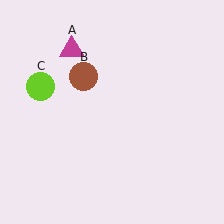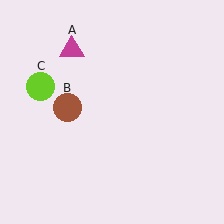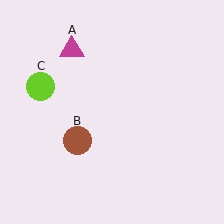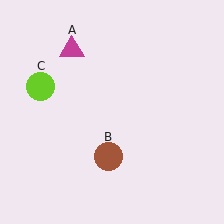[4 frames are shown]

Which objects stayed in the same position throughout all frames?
Magenta triangle (object A) and lime circle (object C) remained stationary.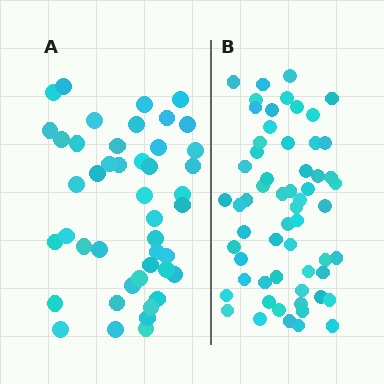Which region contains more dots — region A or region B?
Region B (the right region) has more dots.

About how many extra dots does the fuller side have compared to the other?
Region B has approximately 15 more dots than region A.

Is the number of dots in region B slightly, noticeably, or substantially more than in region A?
Region B has noticeably more, but not dramatically so. The ratio is roughly 1.3 to 1.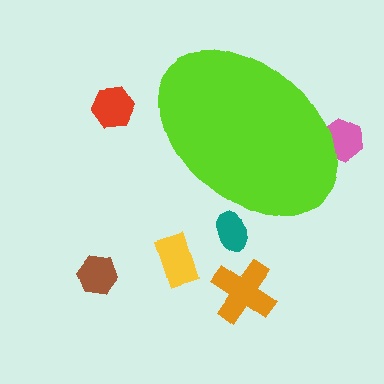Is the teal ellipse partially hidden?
Yes, the teal ellipse is partially hidden behind the lime ellipse.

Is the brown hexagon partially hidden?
No, the brown hexagon is fully visible.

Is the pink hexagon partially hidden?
Yes, the pink hexagon is partially hidden behind the lime ellipse.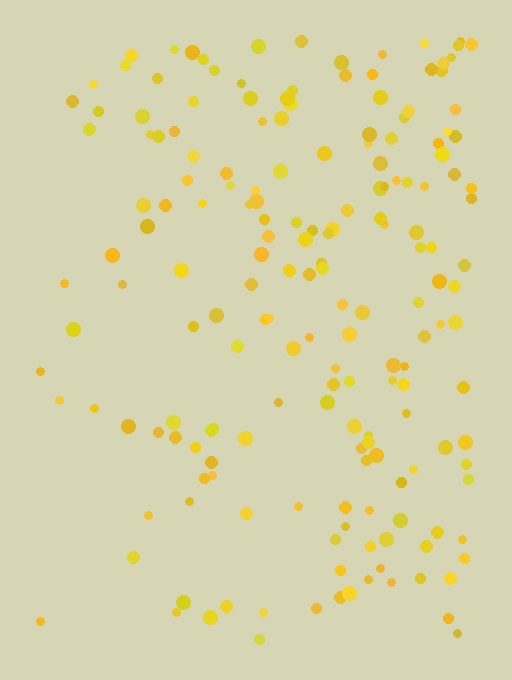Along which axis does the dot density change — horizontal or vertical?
Horizontal.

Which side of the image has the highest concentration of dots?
The right.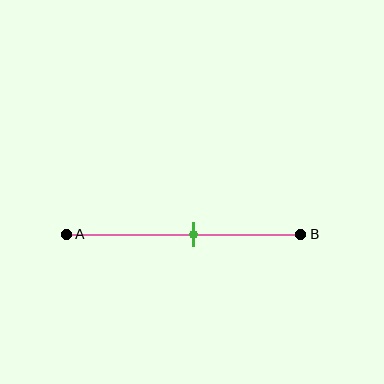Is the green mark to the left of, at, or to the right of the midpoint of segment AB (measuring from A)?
The green mark is to the right of the midpoint of segment AB.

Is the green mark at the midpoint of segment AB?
No, the mark is at about 55% from A, not at the 50% midpoint.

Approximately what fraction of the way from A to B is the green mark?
The green mark is approximately 55% of the way from A to B.